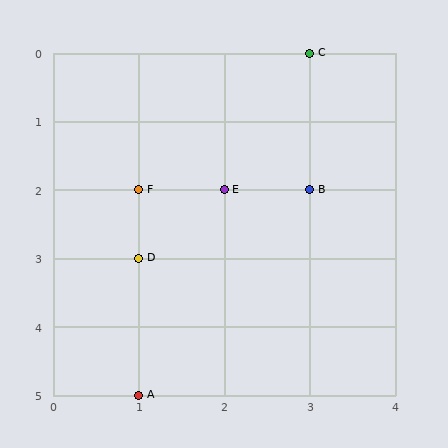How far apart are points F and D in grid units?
Points F and D are 1 row apart.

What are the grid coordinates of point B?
Point B is at grid coordinates (3, 2).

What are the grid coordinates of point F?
Point F is at grid coordinates (1, 2).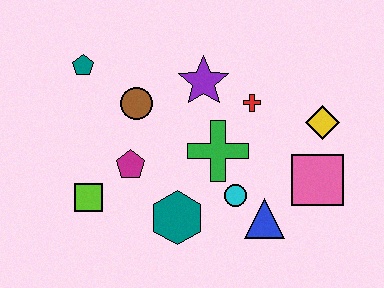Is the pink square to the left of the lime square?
No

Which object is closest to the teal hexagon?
The cyan circle is closest to the teal hexagon.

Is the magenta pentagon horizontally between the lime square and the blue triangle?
Yes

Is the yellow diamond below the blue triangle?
No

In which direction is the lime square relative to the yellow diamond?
The lime square is to the left of the yellow diamond.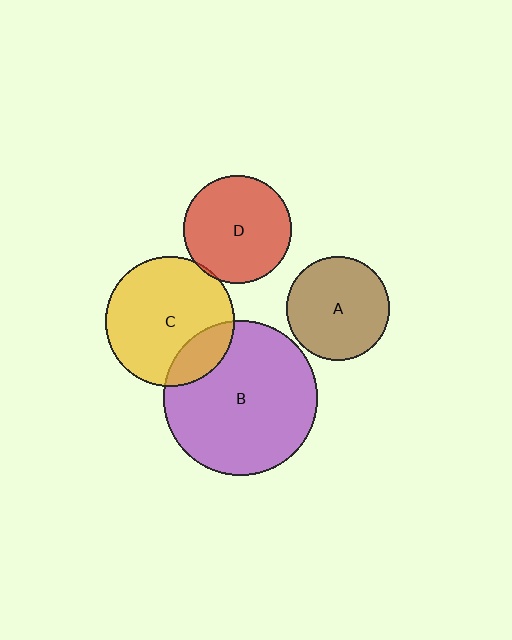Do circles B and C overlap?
Yes.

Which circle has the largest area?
Circle B (purple).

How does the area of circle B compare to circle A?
Approximately 2.3 times.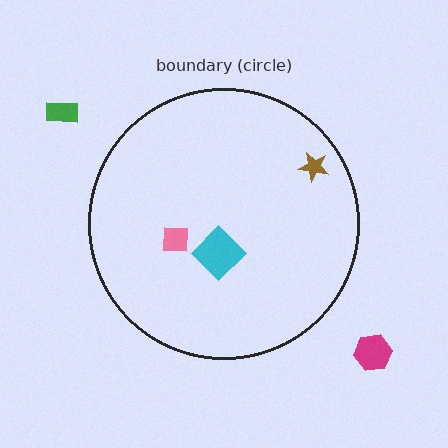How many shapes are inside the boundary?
3 inside, 2 outside.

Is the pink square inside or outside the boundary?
Inside.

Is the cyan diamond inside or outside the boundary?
Inside.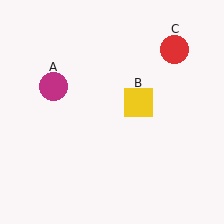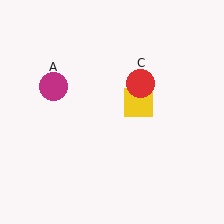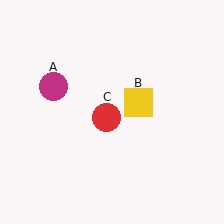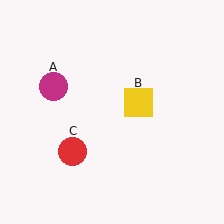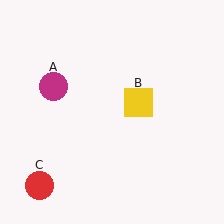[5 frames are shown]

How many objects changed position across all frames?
1 object changed position: red circle (object C).